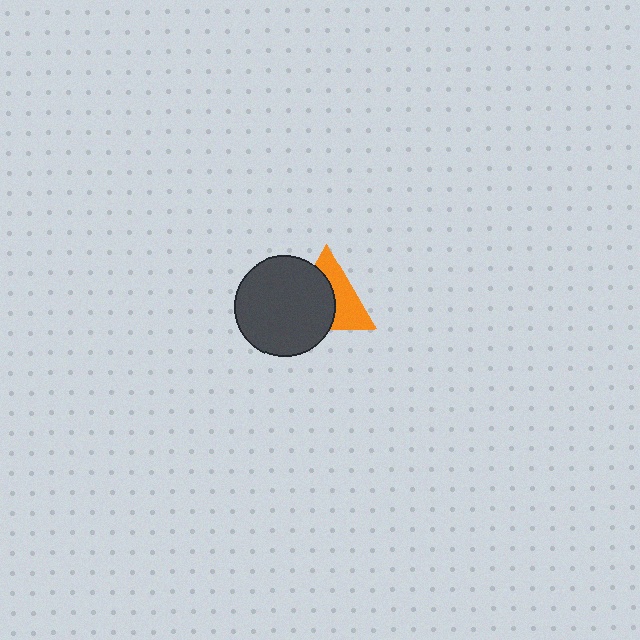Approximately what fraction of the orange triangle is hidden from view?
Roughly 52% of the orange triangle is hidden behind the dark gray circle.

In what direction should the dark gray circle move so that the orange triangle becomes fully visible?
The dark gray circle should move left. That is the shortest direction to clear the overlap and leave the orange triangle fully visible.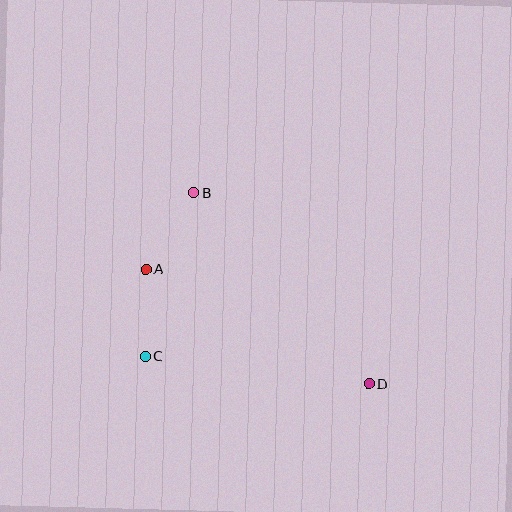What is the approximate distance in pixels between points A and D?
The distance between A and D is approximately 251 pixels.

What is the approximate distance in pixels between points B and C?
The distance between B and C is approximately 170 pixels.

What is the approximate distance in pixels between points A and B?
The distance between A and B is approximately 90 pixels.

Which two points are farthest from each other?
Points B and D are farthest from each other.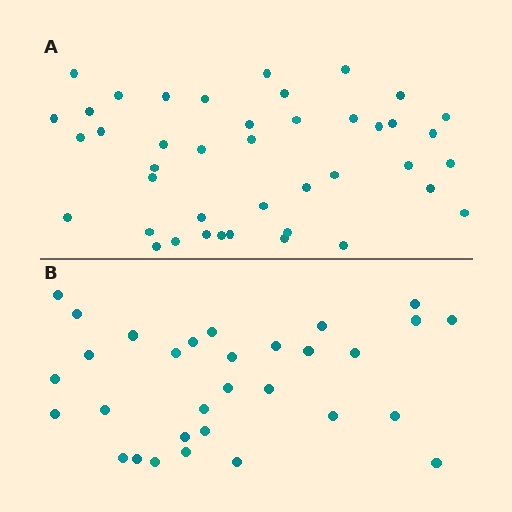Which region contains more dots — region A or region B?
Region A (the top region) has more dots.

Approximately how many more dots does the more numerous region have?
Region A has roughly 12 or so more dots than region B.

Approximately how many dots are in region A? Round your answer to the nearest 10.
About 40 dots. (The exact count is 42, which rounds to 40.)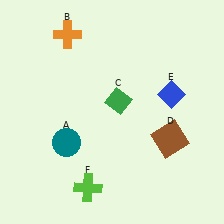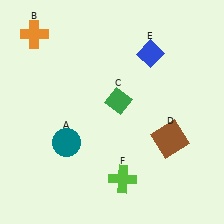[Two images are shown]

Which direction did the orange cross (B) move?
The orange cross (B) moved left.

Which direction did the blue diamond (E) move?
The blue diamond (E) moved up.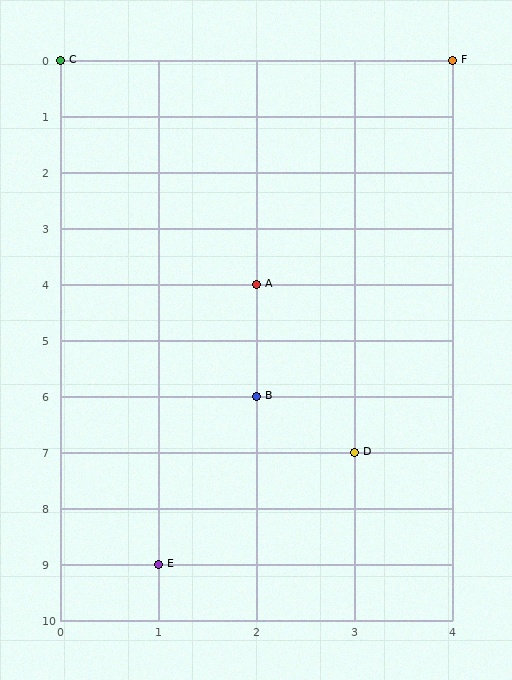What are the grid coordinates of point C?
Point C is at grid coordinates (0, 0).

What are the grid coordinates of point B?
Point B is at grid coordinates (2, 6).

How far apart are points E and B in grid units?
Points E and B are 1 column and 3 rows apart (about 3.2 grid units diagonally).